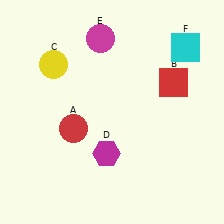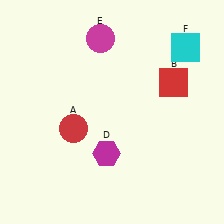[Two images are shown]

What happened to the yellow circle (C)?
The yellow circle (C) was removed in Image 2. It was in the top-left area of Image 1.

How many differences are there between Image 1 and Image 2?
There is 1 difference between the two images.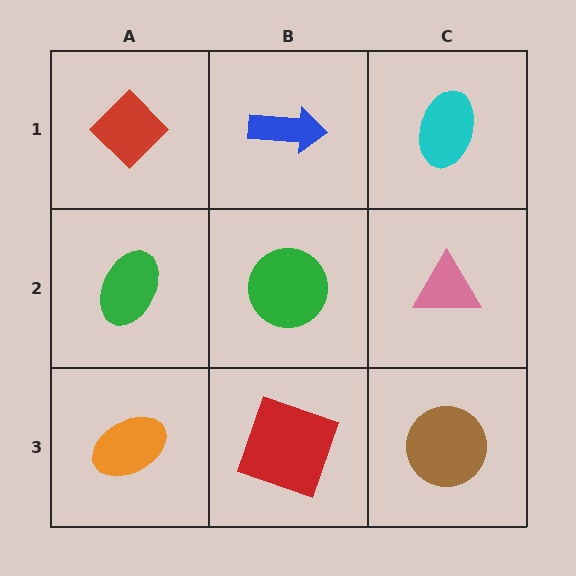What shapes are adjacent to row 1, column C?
A pink triangle (row 2, column C), a blue arrow (row 1, column B).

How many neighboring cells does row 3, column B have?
3.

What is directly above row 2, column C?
A cyan ellipse.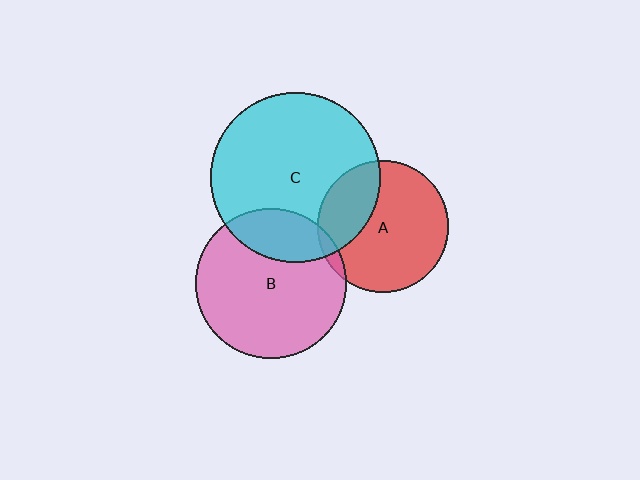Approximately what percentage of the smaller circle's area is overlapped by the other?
Approximately 5%.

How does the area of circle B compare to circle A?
Approximately 1.3 times.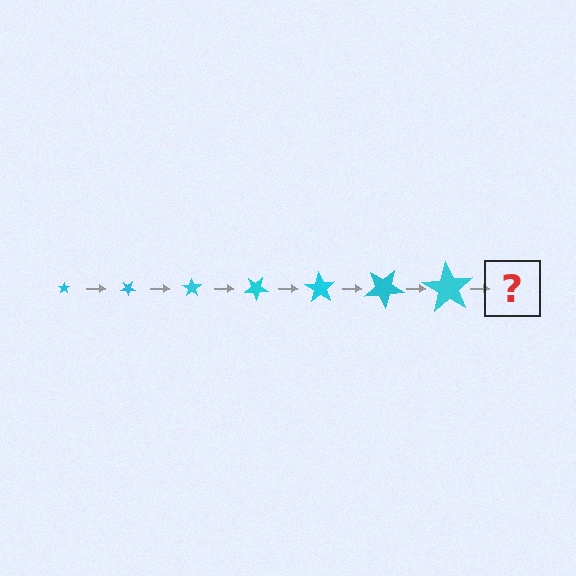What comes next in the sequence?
The next element should be a star, larger than the previous one and rotated 245 degrees from the start.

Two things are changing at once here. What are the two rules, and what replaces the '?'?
The two rules are that the star grows larger each step and it rotates 35 degrees each step. The '?' should be a star, larger than the previous one and rotated 245 degrees from the start.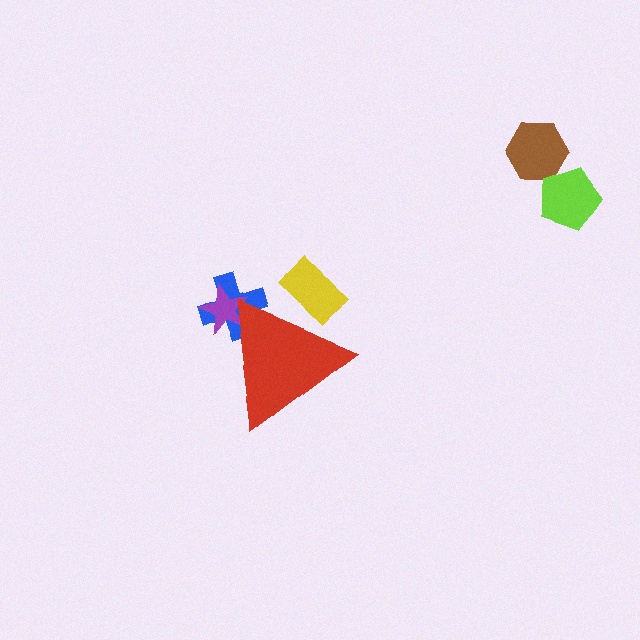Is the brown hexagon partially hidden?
No, the brown hexagon is fully visible.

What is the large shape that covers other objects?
A red triangle.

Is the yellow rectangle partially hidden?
Yes, the yellow rectangle is partially hidden behind the red triangle.